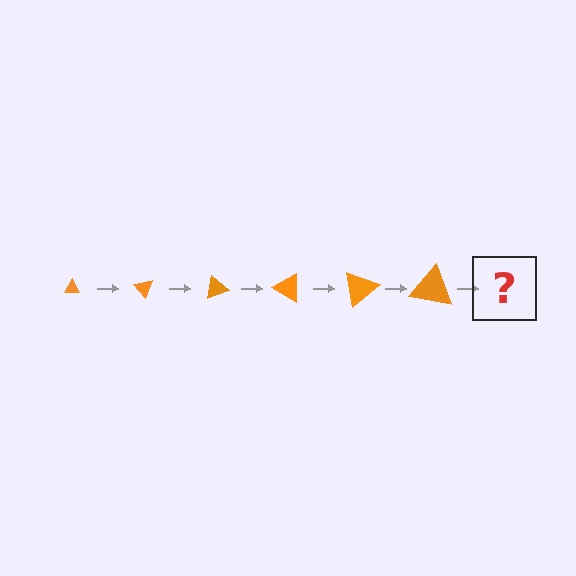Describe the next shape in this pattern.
It should be a triangle, larger than the previous one and rotated 300 degrees from the start.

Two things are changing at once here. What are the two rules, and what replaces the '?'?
The two rules are that the triangle grows larger each step and it rotates 50 degrees each step. The '?' should be a triangle, larger than the previous one and rotated 300 degrees from the start.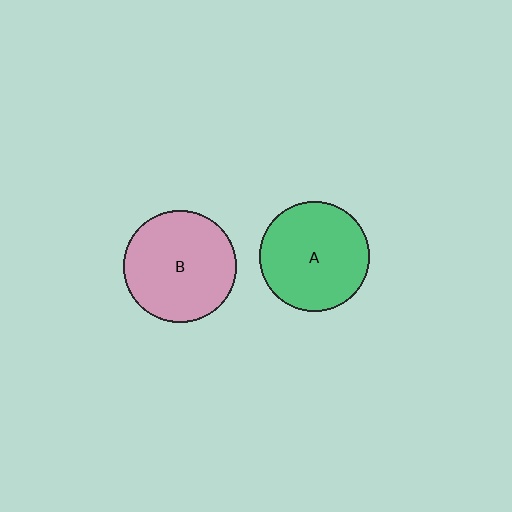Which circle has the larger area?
Circle B (pink).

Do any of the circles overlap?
No, none of the circles overlap.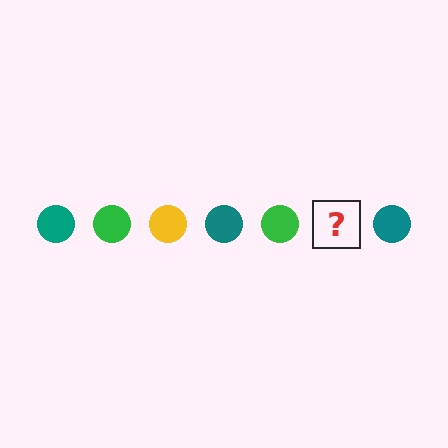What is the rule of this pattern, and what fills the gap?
The rule is that the pattern cycles through teal, green, yellow circles. The gap should be filled with a yellow circle.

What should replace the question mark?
The question mark should be replaced with a yellow circle.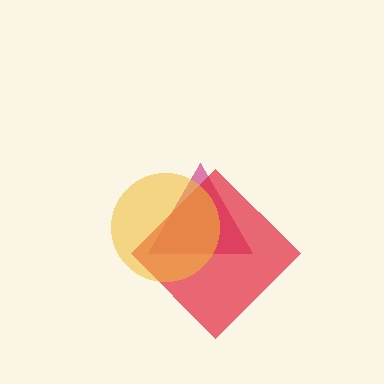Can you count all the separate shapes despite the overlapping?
Yes, there are 3 separate shapes.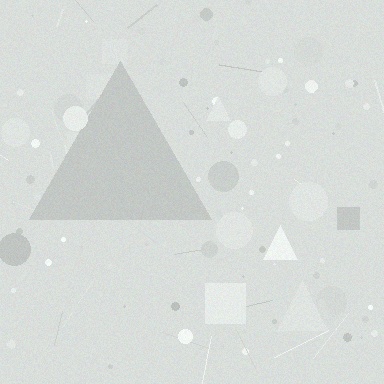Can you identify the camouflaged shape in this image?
The camouflaged shape is a triangle.